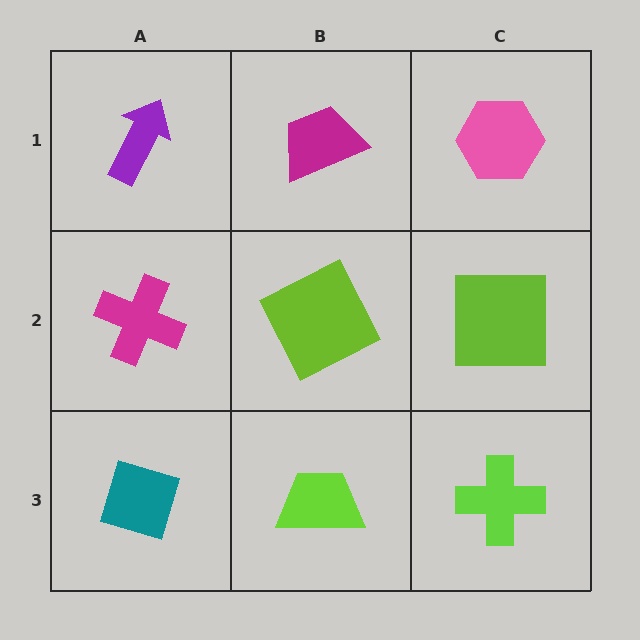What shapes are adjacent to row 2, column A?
A purple arrow (row 1, column A), a teal diamond (row 3, column A), a lime square (row 2, column B).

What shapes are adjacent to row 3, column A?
A magenta cross (row 2, column A), a lime trapezoid (row 3, column B).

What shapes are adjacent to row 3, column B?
A lime square (row 2, column B), a teal diamond (row 3, column A), a lime cross (row 3, column C).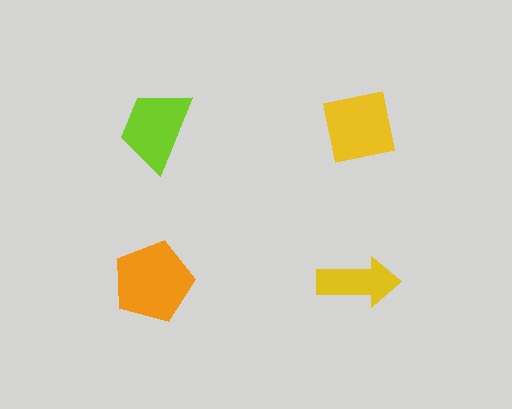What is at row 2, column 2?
A yellow arrow.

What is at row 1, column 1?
A lime trapezoid.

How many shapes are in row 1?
2 shapes.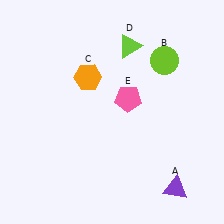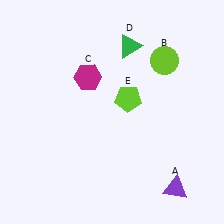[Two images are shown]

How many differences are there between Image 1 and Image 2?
There are 3 differences between the two images.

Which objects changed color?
C changed from orange to magenta. D changed from lime to green. E changed from pink to lime.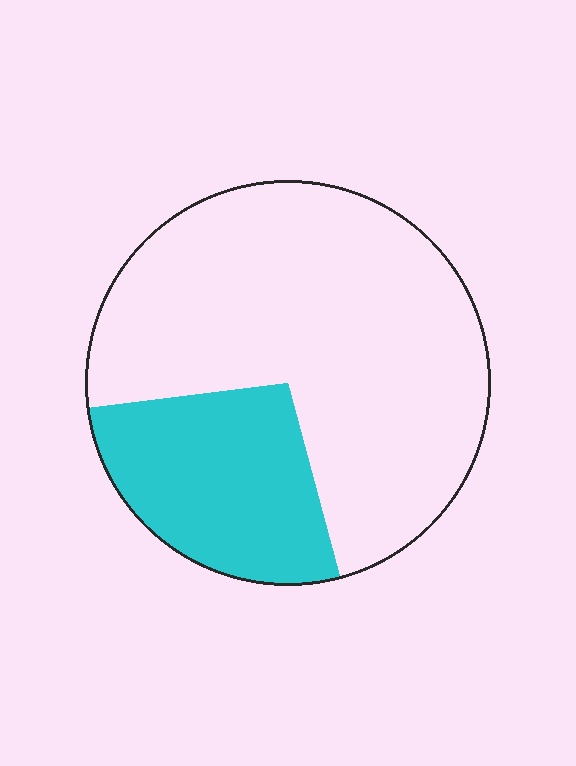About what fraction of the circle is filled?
About one quarter (1/4).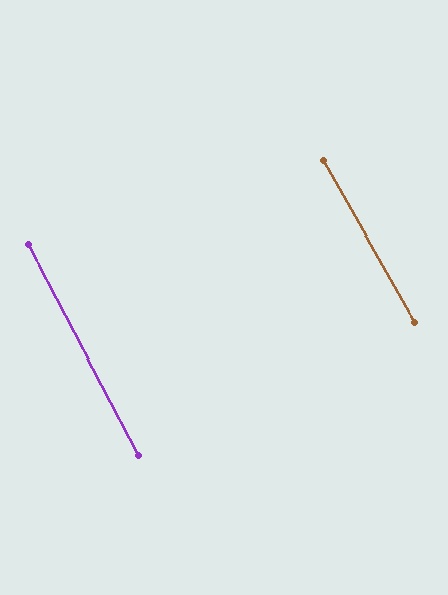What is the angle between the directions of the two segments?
Approximately 2 degrees.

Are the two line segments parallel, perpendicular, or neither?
Parallel — their directions differ by only 1.8°.